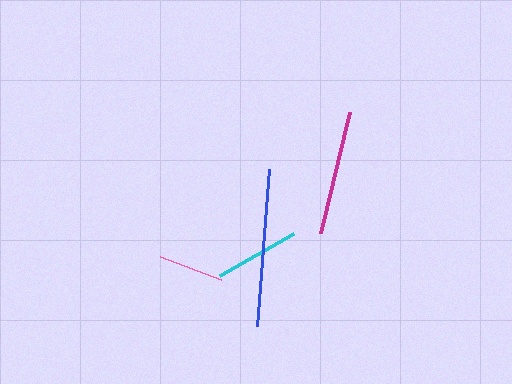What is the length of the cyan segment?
The cyan segment is approximately 85 pixels long.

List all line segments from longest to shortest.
From longest to shortest: blue, magenta, cyan, pink.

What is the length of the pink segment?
The pink segment is approximately 65 pixels long.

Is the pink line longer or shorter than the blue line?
The blue line is longer than the pink line.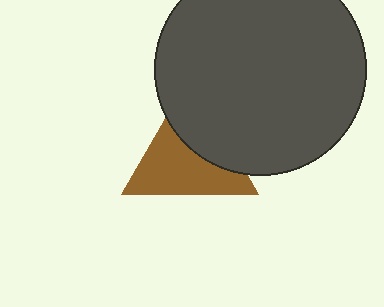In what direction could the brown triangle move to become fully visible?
The brown triangle could move toward the lower-left. That would shift it out from behind the dark gray circle entirely.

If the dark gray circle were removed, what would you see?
You would see the complete brown triangle.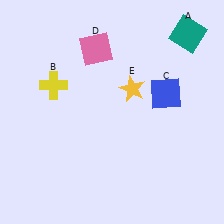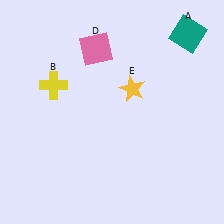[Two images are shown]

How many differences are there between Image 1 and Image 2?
There is 1 difference between the two images.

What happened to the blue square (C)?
The blue square (C) was removed in Image 2. It was in the top-right area of Image 1.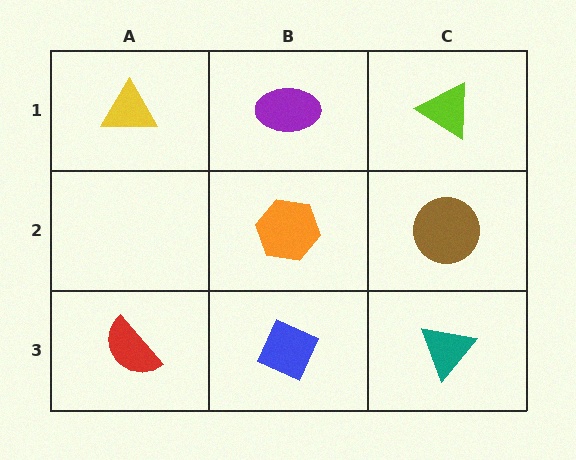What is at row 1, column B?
A purple ellipse.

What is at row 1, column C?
A lime triangle.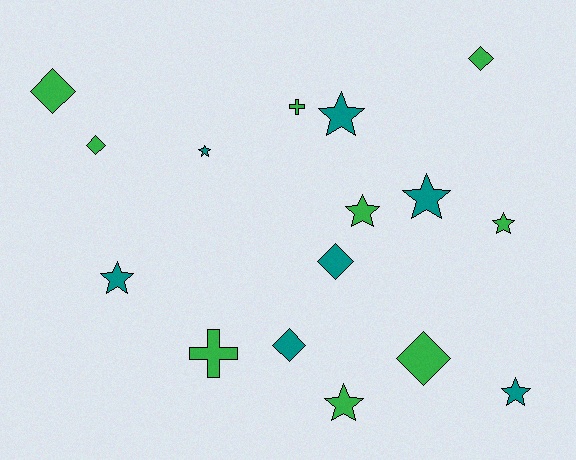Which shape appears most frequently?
Star, with 8 objects.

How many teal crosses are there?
There are no teal crosses.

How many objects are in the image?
There are 16 objects.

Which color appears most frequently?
Green, with 9 objects.